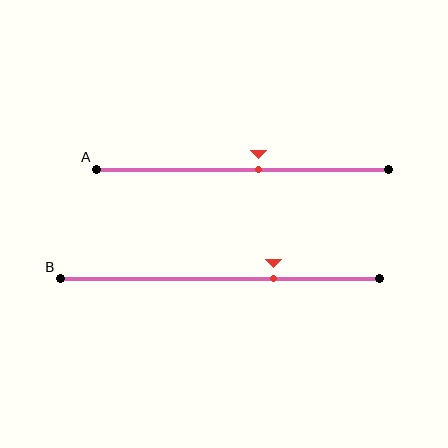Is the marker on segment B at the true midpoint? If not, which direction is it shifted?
No, the marker on segment B is shifted to the right by about 17% of the segment length.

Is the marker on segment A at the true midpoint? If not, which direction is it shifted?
No, the marker on segment A is shifted to the right by about 6% of the segment length.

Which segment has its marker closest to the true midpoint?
Segment A has its marker closest to the true midpoint.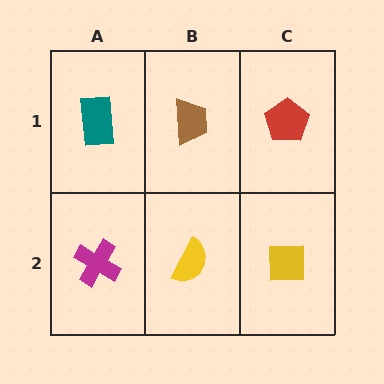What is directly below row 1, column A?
A magenta cross.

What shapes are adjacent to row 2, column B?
A brown trapezoid (row 1, column B), a magenta cross (row 2, column A), a yellow square (row 2, column C).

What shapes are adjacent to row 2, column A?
A teal rectangle (row 1, column A), a yellow semicircle (row 2, column B).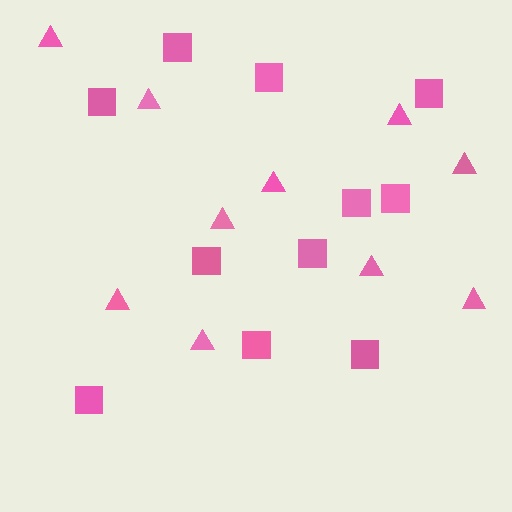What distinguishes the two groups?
There are 2 groups: one group of triangles (10) and one group of squares (11).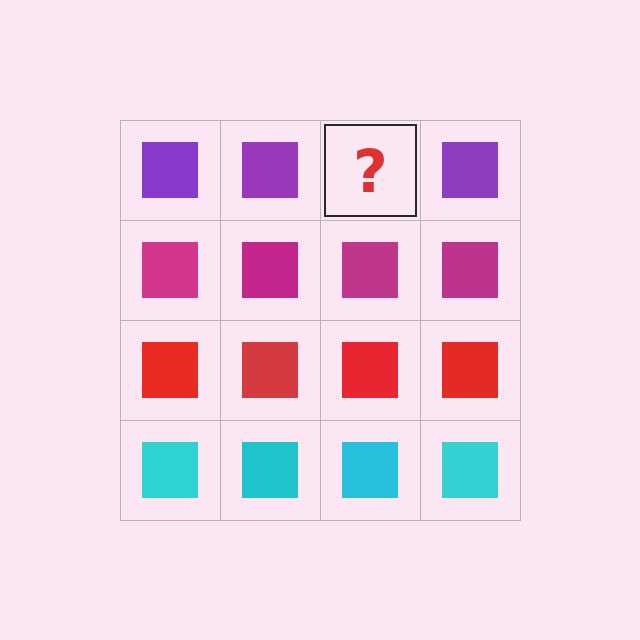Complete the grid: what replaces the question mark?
The question mark should be replaced with a purple square.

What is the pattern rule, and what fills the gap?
The rule is that each row has a consistent color. The gap should be filled with a purple square.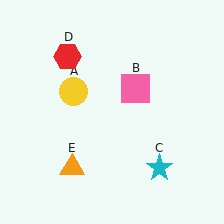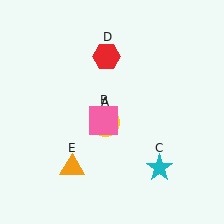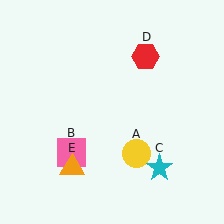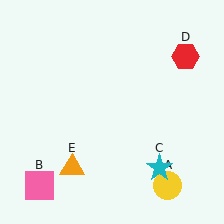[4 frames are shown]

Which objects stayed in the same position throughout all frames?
Cyan star (object C) and orange triangle (object E) remained stationary.